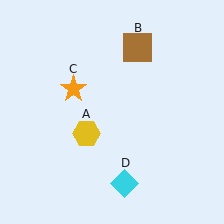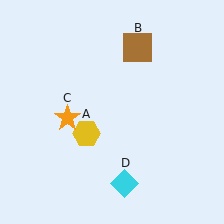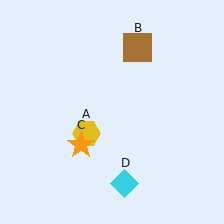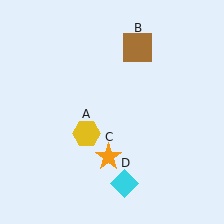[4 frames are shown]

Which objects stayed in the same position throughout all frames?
Yellow hexagon (object A) and brown square (object B) and cyan diamond (object D) remained stationary.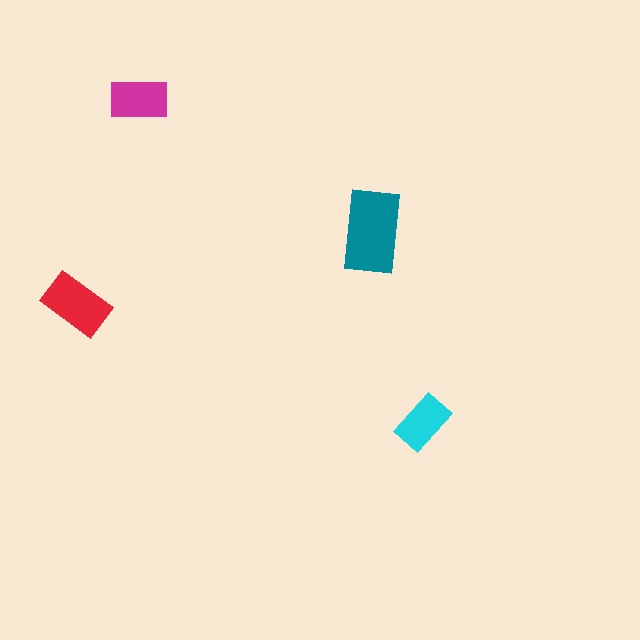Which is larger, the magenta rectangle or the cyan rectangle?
The magenta one.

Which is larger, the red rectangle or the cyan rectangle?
The red one.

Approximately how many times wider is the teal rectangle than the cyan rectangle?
About 1.5 times wider.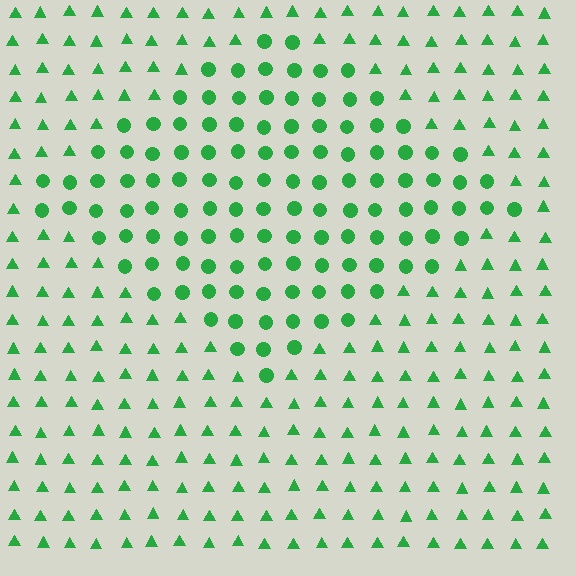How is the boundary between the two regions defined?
The boundary is defined by a change in element shape: circles inside vs. triangles outside. All elements share the same color and spacing.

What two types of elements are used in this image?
The image uses circles inside the diamond region and triangles outside it.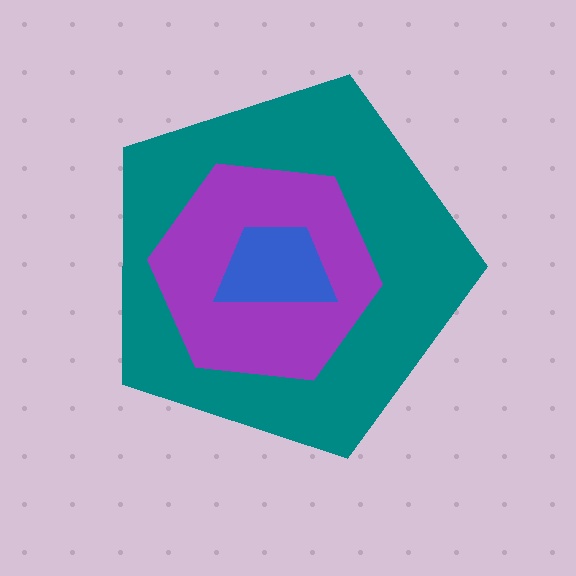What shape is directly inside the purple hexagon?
The blue trapezoid.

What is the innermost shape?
The blue trapezoid.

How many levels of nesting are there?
3.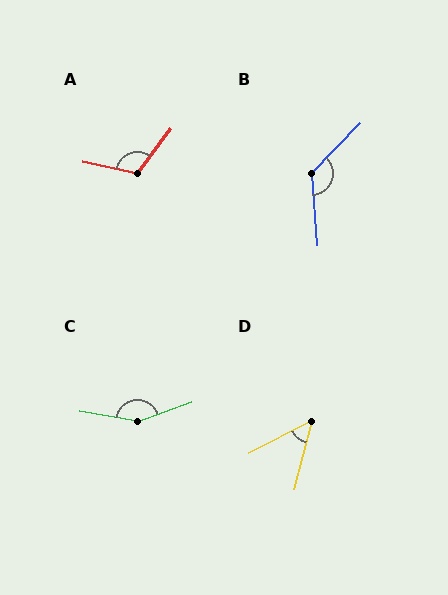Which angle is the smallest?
D, at approximately 49 degrees.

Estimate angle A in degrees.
Approximately 114 degrees.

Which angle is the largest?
C, at approximately 151 degrees.